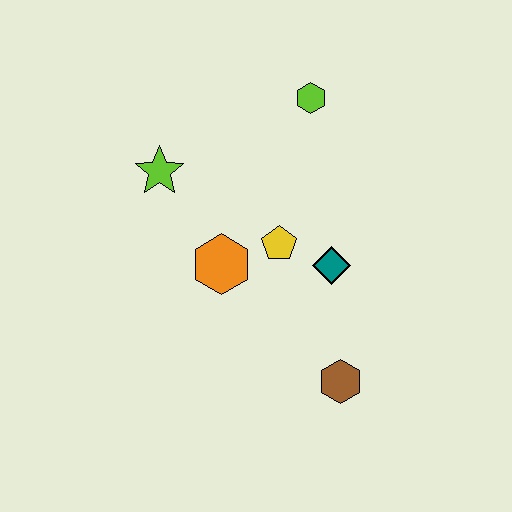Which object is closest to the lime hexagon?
The yellow pentagon is closest to the lime hexagon.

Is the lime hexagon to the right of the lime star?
Yes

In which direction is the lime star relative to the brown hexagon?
The lime star is above the brown hexagon.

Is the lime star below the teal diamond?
No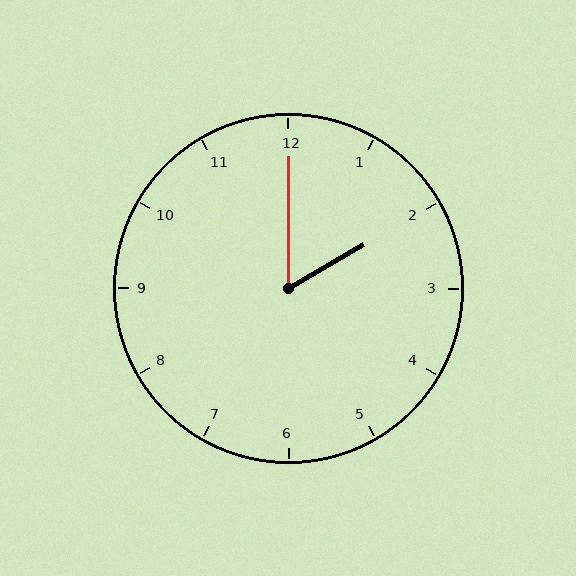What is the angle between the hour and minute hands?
Approximately 60 degrees.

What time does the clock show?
2:00.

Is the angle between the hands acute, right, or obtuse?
It is acute.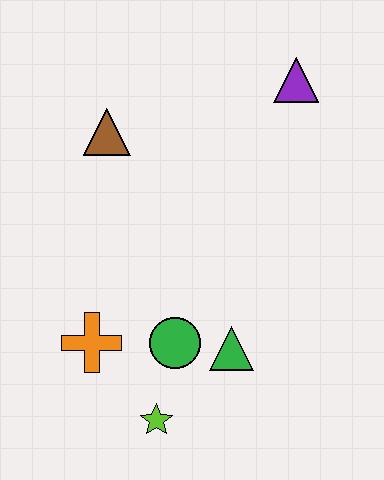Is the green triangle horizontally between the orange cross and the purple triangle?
Yes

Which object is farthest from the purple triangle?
The lime star is farthest from the purple triangle.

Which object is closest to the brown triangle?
The purple triangle is closest to the brown triangle.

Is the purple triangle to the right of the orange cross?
Yes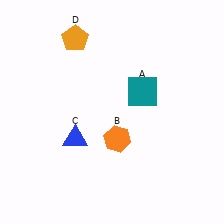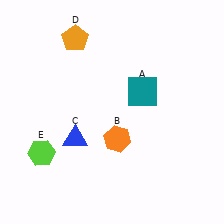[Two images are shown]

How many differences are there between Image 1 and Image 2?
There is 1 difference between the two images.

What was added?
A lime hexagon (E) was added in Image 2.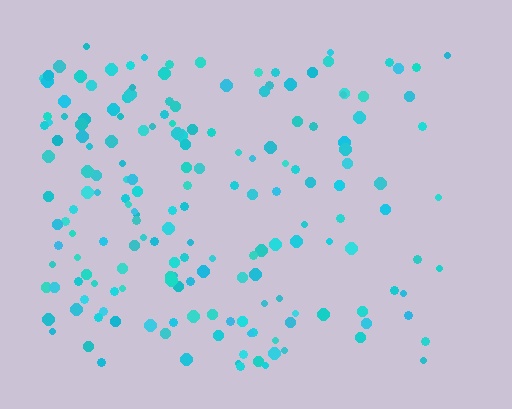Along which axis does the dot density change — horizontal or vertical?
Horizontal.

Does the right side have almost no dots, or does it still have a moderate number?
Still a moderate number, just noticeably fewer than the left.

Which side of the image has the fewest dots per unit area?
The right.